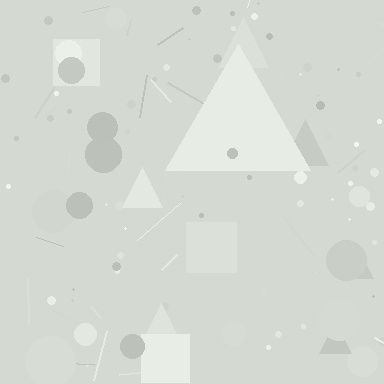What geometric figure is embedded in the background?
A triangle is embedded in the background.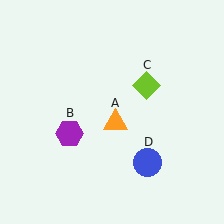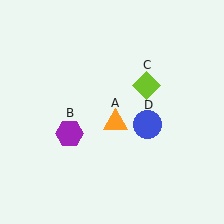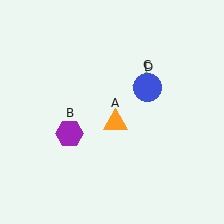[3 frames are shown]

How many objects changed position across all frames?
1 object changed position: blue circle (object D).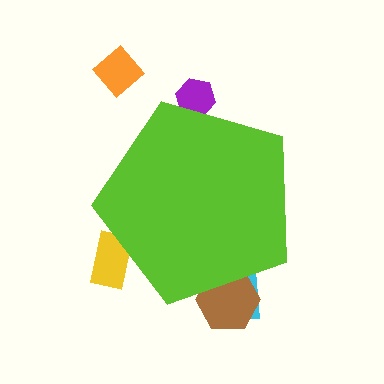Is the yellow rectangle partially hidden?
Yes, the yellow rectangle is partially hidden behind the lime pentagon.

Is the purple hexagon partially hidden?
Yes, the purple hexagon is partially hidden behind the lime pentagon.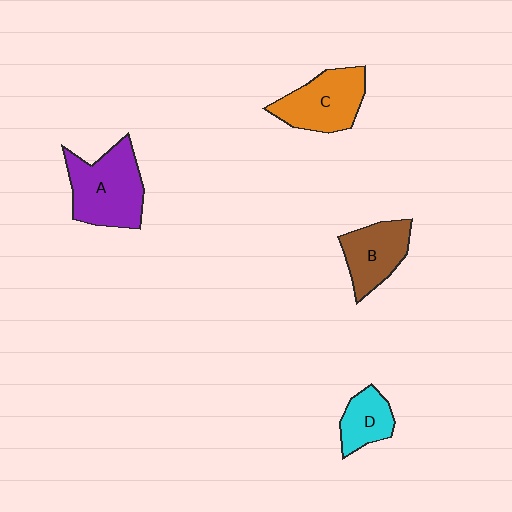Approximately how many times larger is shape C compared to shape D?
Approximately 1.7 times.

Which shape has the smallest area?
Shape D (cyan).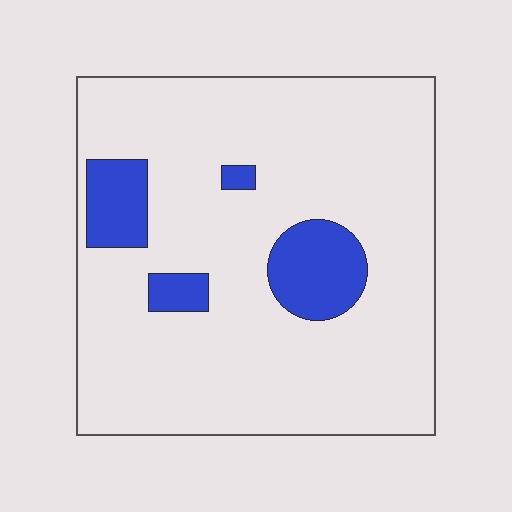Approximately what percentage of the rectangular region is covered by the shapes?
Approximately 15%.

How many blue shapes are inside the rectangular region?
4.